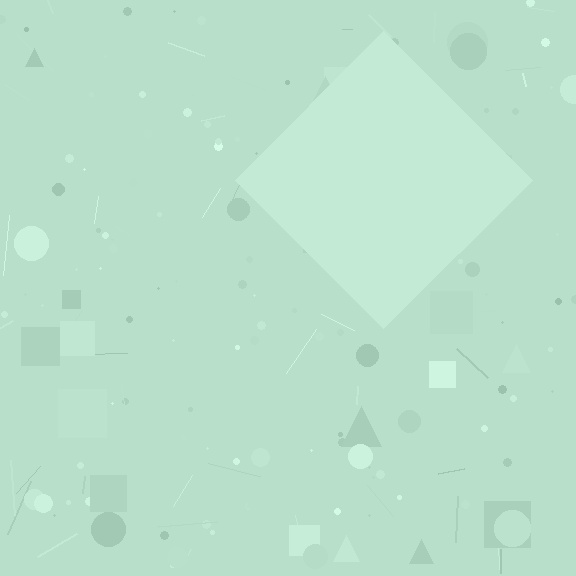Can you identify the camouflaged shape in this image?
The camouflaged shape is a diamond.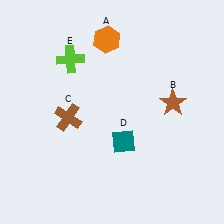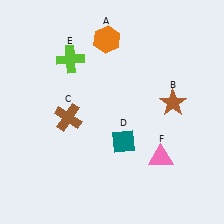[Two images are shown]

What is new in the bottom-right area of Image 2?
A pink triangle (F) was added in the bottom-right area of Image 2.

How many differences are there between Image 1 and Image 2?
There is 1 difference between the two images.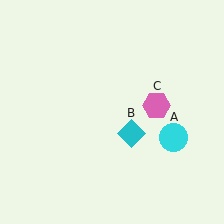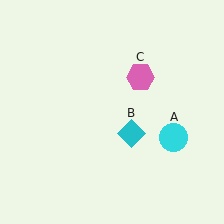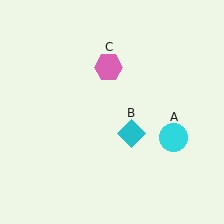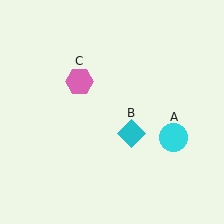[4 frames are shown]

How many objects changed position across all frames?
1 object changed position: pink hexagon (object C).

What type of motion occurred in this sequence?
The pink hexagon (object C) rotated counterclockwise around the center of the scene.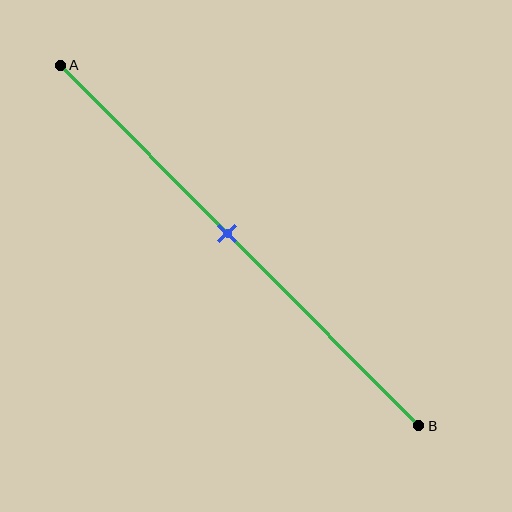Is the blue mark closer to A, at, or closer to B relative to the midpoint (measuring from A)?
The blue mark is closer to point A than the midpoint of segment AB.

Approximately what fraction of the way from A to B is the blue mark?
The blue mark is approximately 45% of the way from A to B.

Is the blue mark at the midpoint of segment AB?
No, the mark is at about 45% from A, not at the 50% midpoint.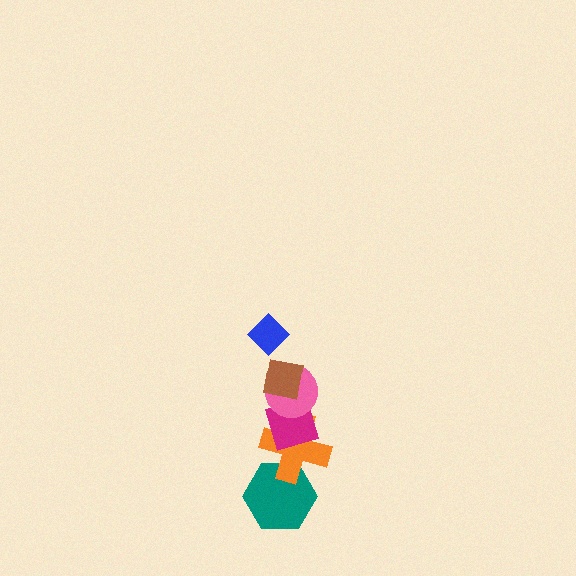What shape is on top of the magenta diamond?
The pink circle is on top of the magenta diamond.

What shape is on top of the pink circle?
The brown square is on top of the pink circle.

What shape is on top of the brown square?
The blue diamond is on top of the brown square.